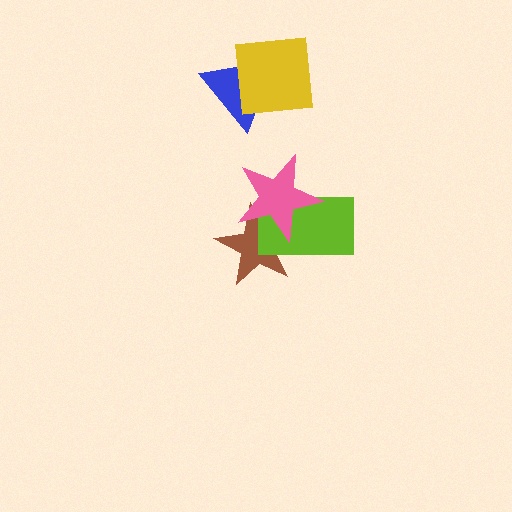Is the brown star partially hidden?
Yes, it is partially covered by another shape.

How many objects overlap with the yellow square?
1 object overlaps with the yellow square.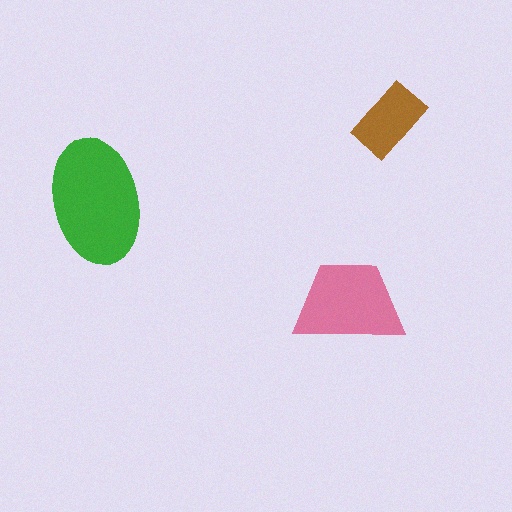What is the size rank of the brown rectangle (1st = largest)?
3rd.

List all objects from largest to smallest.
The green ellipse, the pink trapezoid, the brown rectangle.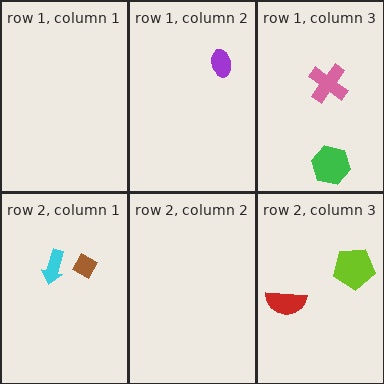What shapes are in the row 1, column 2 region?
The purple ellipse.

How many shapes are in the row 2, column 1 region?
2.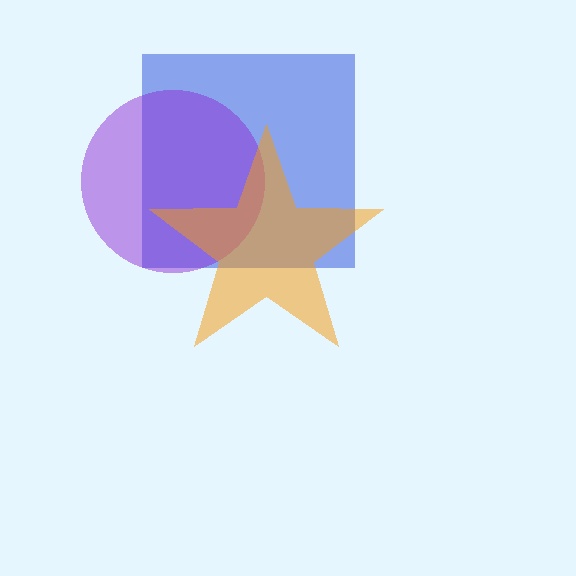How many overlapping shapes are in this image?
There are 3 overlapping shapes in the image.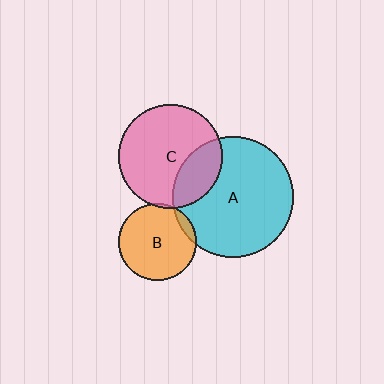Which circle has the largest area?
Circle A (cyan).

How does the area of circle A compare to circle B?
Approximately 2.4 times.